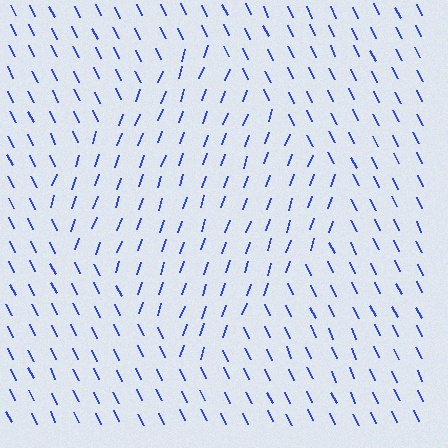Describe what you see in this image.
The image is filled with small blue line segments. A diamond region in the image has lines oriented differently from the surrounding lines, creating a visible texture boundary.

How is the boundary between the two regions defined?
The boundary is defined purely by a change in line orientation (approximately 45 degrees difference). All lines are the same color and thickness.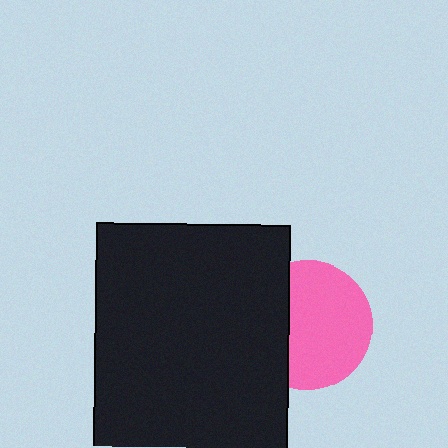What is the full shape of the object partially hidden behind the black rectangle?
The partially hidden object is a pink circle.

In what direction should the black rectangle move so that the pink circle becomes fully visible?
The black rectangle should move left. That is the shortest direction to clear the overlap and leave the pink circle fully visible.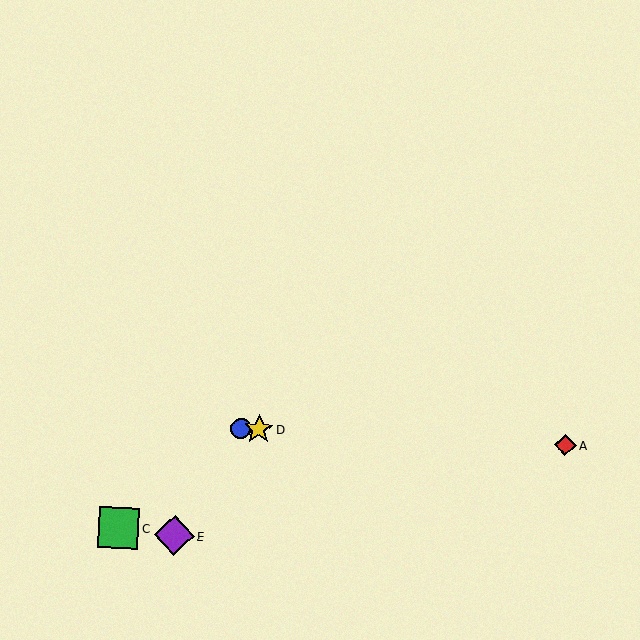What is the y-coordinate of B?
Object B is at y≈428.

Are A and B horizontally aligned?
Yes, both are at y≈445.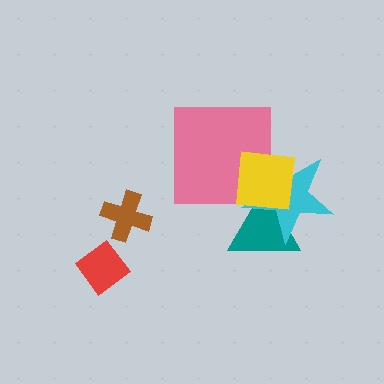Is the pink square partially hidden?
Yes, it is partially covered by another shape.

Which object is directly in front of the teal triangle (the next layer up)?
The cyan star is directly in front of the teal triangle.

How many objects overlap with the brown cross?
0 objects overlap with the brown cross.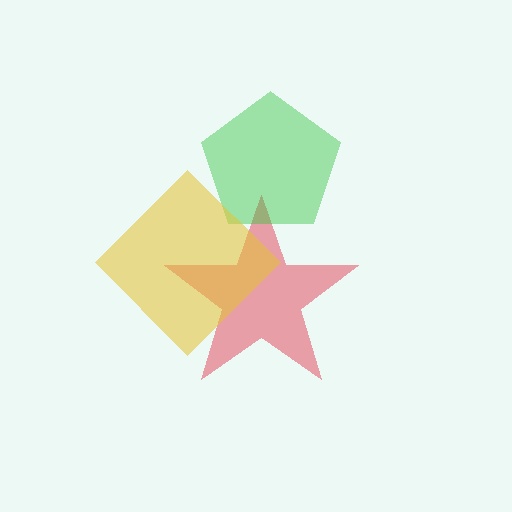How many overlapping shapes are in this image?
There are 3 overlapping shapes in the image.